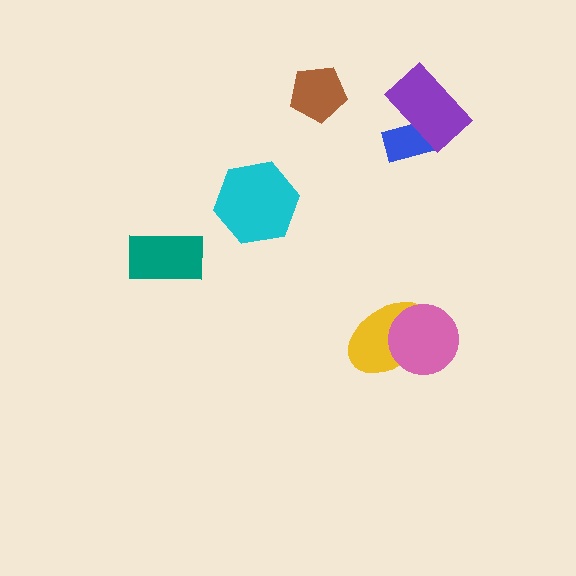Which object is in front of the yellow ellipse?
The pink circle is in front of the yellow ellipse.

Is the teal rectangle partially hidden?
No, no other shape covers it.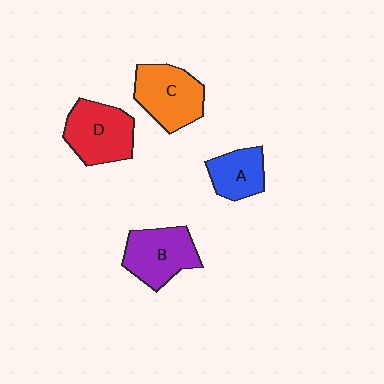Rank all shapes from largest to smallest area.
From largest to smallest: D (red), C (orange), B (purple), A (blue).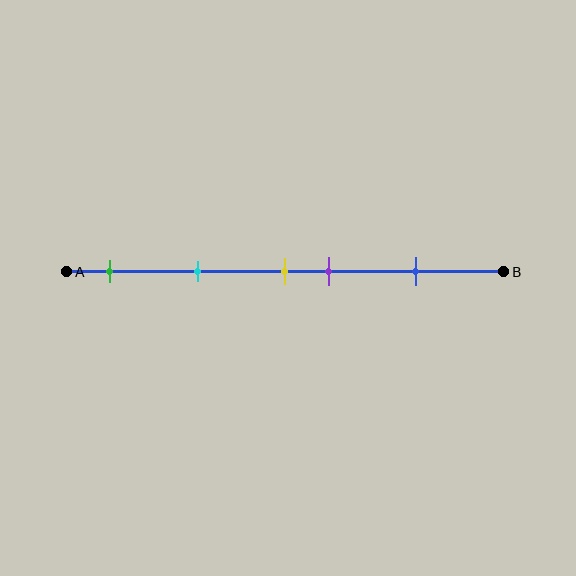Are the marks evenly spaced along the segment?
No, the marks are not evenly spaced.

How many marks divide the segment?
There are 5 marks dividing the segment.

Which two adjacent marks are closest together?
The yellow and purple marks are the closest adjacent pair.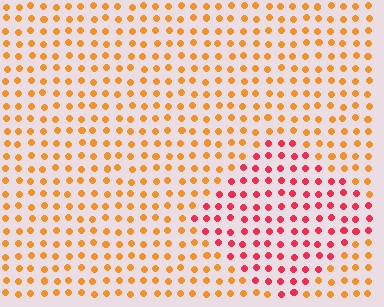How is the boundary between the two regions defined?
The boundary is defined purely by a slight shift in hue (about 43 degrees). Spacing, size, and orientation are identical on both sides.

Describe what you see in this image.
The image is filled with small orange elements in a uniform arrangement. A diamond-shaped region is visible where the elements are tinted to a slightly different hue, forming a subtle color boundary.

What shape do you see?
I see a diamond.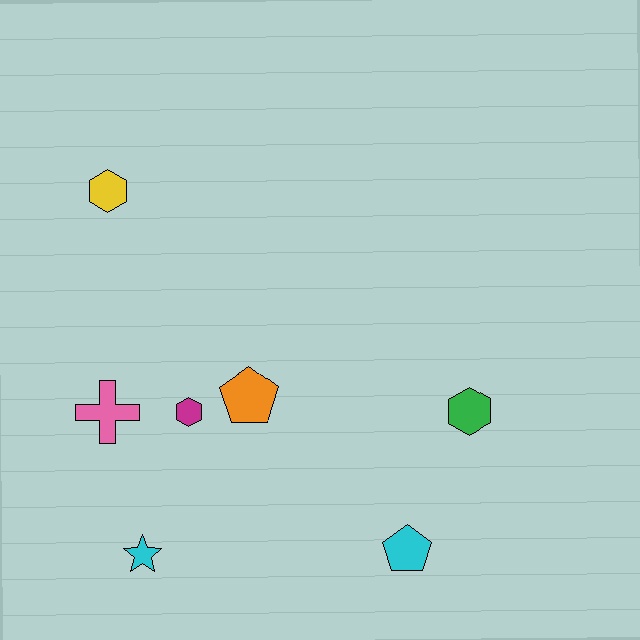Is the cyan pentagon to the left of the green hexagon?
Yes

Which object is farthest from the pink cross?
The green hexagon is farthest from the pink cross.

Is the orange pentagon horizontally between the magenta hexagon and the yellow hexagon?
No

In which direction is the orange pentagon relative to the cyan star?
The orange pentagon is above the cyan star.